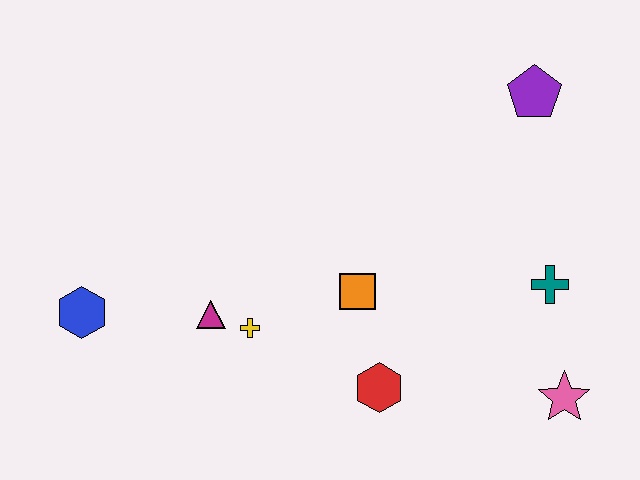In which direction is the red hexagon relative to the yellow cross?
The red hexagon is to the right of the yellow cross.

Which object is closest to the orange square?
The red hexagon is closest to the orange square.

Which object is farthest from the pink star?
The blue hexagon is farthest from the pink star.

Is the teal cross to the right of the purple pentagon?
Yes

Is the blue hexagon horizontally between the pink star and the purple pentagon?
No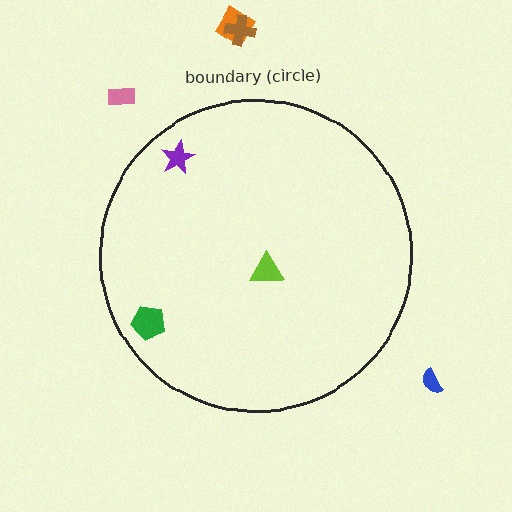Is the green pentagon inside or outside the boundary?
Inside.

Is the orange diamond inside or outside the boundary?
Outside.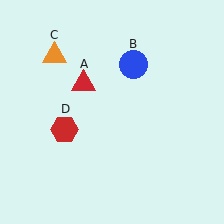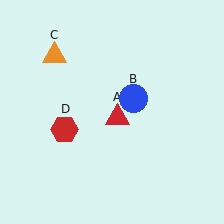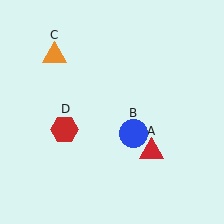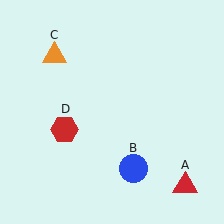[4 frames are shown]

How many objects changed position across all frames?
2 objects changed position: red triangle (object A), blue circle (object B).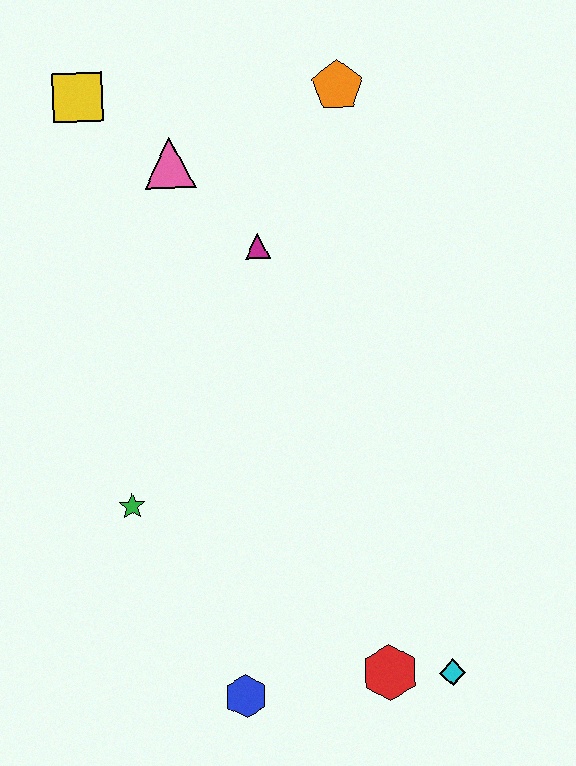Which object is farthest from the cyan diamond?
The yellow square is farthest from the cyan diamond.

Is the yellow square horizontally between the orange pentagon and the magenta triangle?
No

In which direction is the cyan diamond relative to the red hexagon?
The cyan diamond is to the right of the red hexagon.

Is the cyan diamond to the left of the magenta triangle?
No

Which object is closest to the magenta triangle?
The pink triangle is closest to the magenta triangle.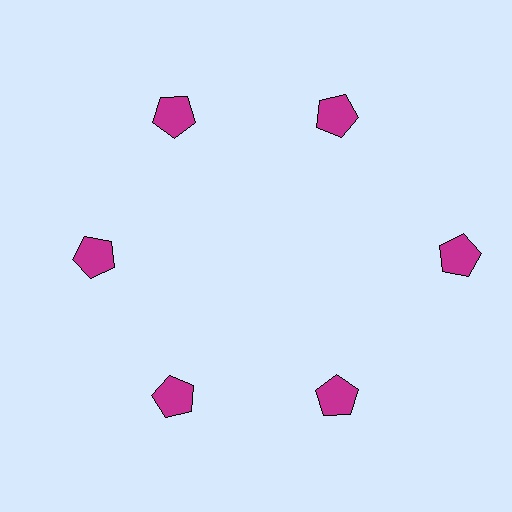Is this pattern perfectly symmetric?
No. The 6 magenta pentagons are arranged in a ring, but one element near the 3 o'clock position is pushed outward from the center, breaking the 6-fold rotational symmetry.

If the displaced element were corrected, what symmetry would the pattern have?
It would have 6-fold rotational symmetry — the pattern would map onto itself every 60 degrees.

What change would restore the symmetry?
The symmetry would be restored by moving it inward, back onto the ring so that all 6 pentagons sit at equal angles and equal distance from the center.